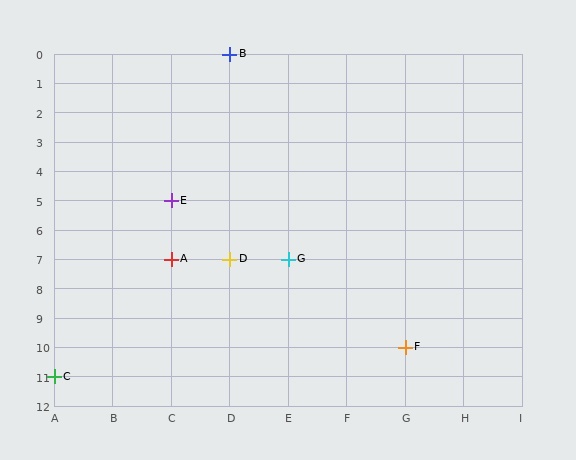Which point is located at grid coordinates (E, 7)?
Point G is at (E, 7).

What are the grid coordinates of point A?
Point A is at grid coordinates (C, 7).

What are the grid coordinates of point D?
Point D is at grid coordinates (D, 7).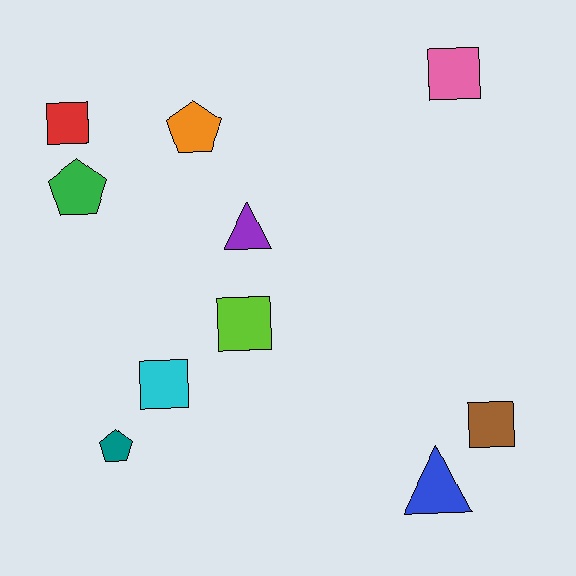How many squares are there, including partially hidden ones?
There are 5 squares.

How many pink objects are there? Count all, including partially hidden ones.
There is 1 pink object.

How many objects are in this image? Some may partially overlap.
There are 10 objects.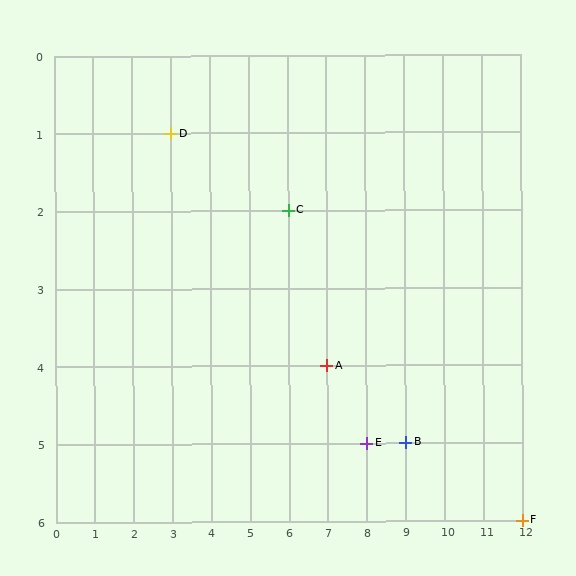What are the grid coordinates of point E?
Point E is at grid coordinates (8, 5).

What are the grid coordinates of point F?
Point F is at grid coordinates (12, 6).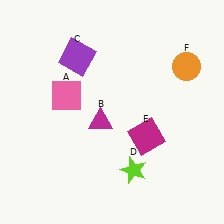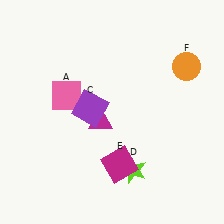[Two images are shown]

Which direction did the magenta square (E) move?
The magenta square (E) moved down.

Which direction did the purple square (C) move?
The purple square (C) moved down.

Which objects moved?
The objects that moved are: the purple square (C), the magenta square (E).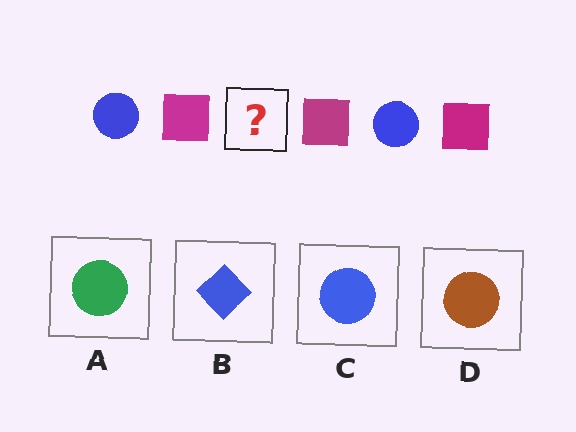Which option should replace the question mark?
Option C.